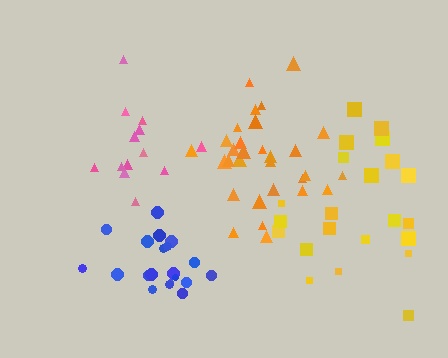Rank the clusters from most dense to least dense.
blue, orange, pink, yellow.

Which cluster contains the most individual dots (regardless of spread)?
Orange (31).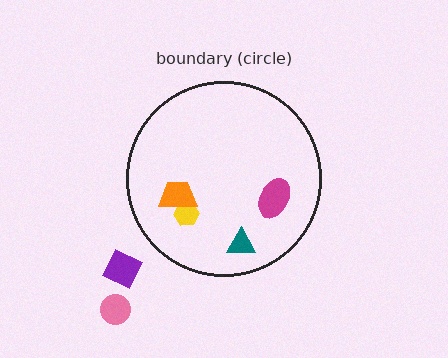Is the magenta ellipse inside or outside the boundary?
Inside.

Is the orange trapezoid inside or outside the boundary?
Inside.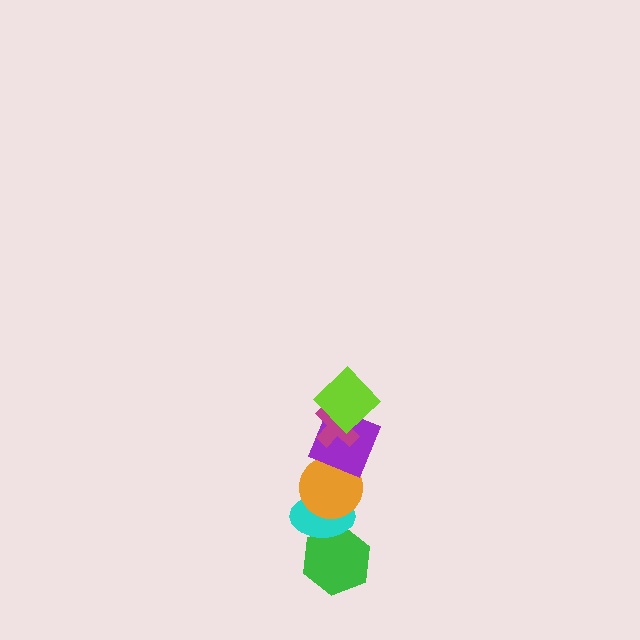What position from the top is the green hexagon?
The green hexagon is 6th from the top.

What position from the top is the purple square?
The purple square is 3rd from the top.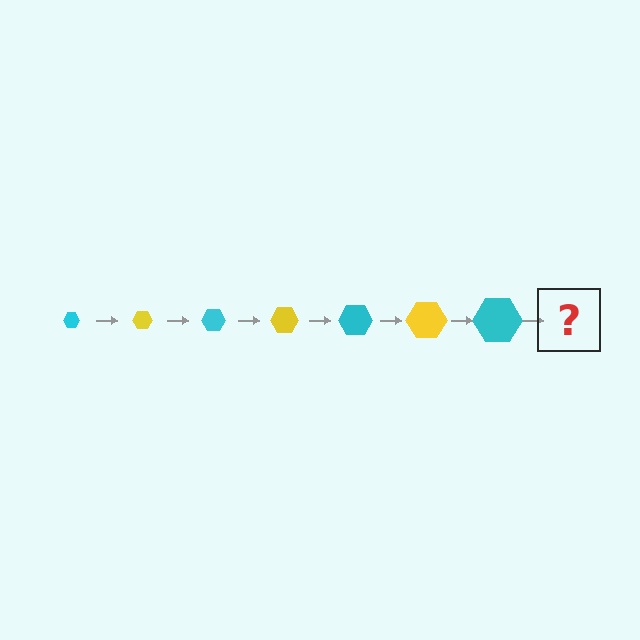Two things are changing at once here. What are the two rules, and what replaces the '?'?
The two rules are that the hexagon grows larger each step and the color cycles through cyan and yellow. The '?' should be a yellow hexagon, larger than the previous one.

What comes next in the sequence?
The next element should be a yellow hexagon, larger than the previous one.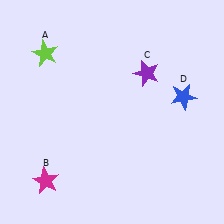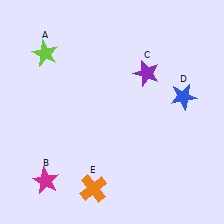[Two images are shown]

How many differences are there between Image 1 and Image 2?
There is 1 difference between the two images.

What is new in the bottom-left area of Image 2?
An orange cross (E) was added in the bottom-left area of Image 2.